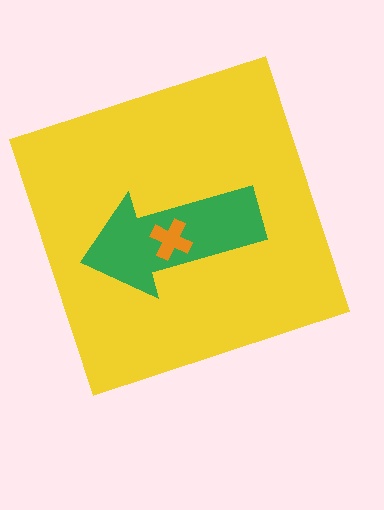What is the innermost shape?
The orange cross.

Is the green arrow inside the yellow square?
Yes.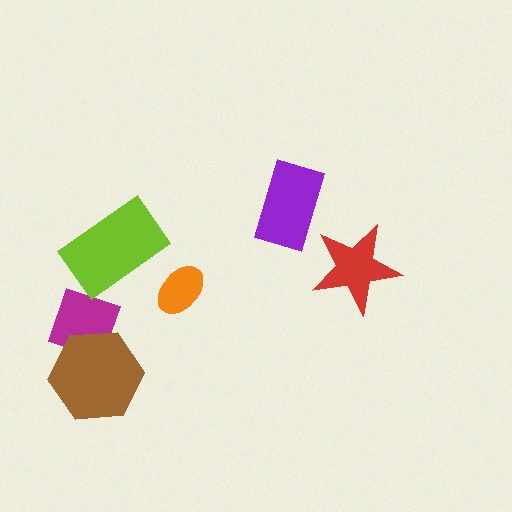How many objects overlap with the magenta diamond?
1 object overlaps with the magenta diamond.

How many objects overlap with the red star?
0 objects overlap with the red star.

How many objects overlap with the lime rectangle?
0 objects overlap with the lime rectangle.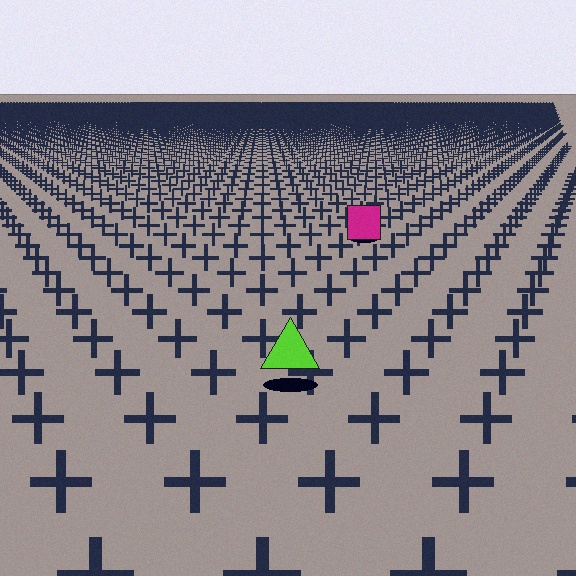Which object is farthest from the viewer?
The magenta square is farthest from the viewer. It appears smaller and the ground texture around it is denser.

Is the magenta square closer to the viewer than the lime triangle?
No. The lime triangle is closer — you can tell from the texture gradient: the ground texture is coarser near it.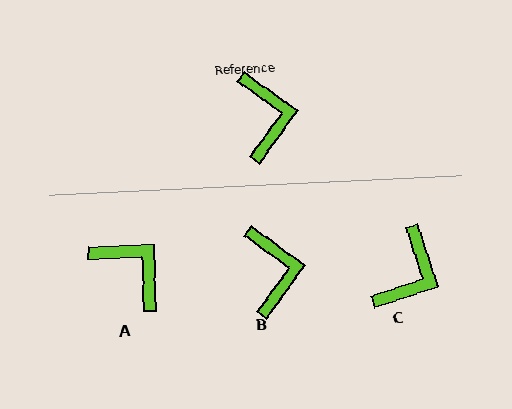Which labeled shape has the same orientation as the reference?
B.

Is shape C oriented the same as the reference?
No, it is off by about 36 degrees.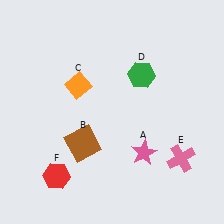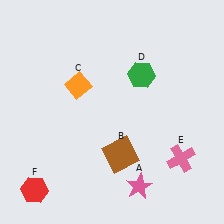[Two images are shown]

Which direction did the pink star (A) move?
The pink star (A) moved down.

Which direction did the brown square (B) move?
The brown square (B) moved right.